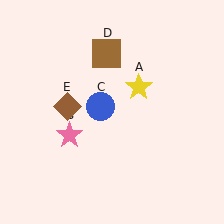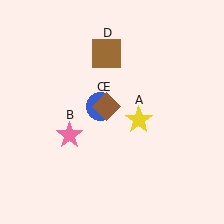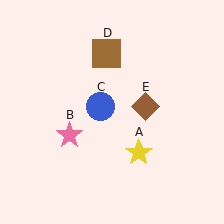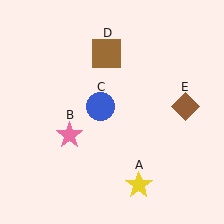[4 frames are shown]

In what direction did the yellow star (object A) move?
The yellow star (object A) moved down.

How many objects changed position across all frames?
2 objects changed position: yellow star (object A), brown diamond (object E).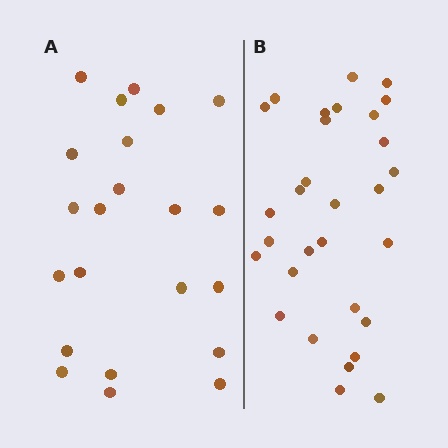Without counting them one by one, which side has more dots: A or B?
Region B (the right region) has more dots.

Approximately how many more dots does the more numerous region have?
Region B has roughly 8 or so more dots than region A.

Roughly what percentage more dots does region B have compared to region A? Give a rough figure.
About 35% more.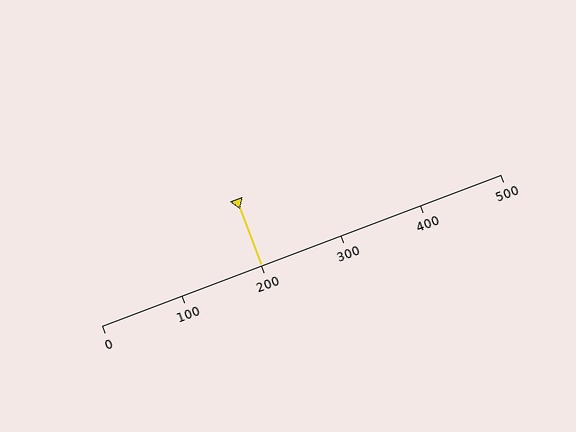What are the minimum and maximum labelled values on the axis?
The axis runs from 0 to 500.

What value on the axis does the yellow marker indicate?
The marker indicates approximately 200.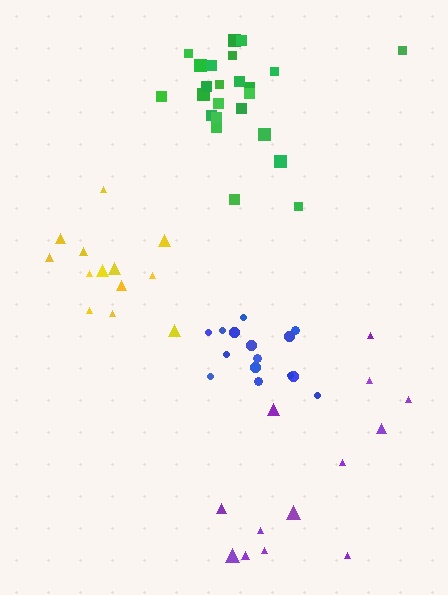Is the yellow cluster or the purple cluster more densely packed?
Yellow.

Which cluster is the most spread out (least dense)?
Purple.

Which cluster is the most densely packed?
Blue.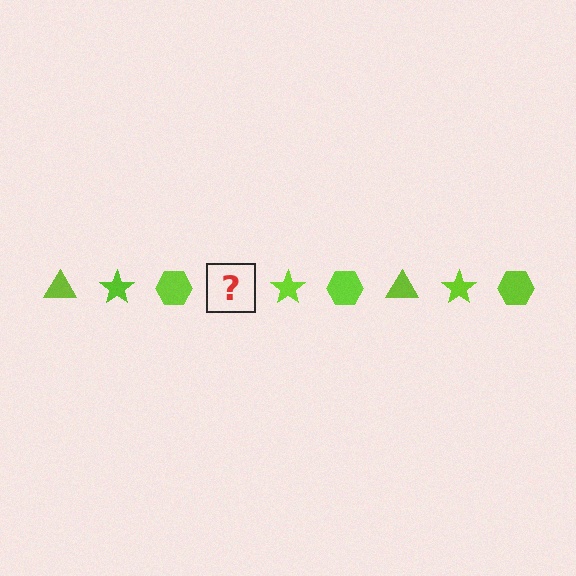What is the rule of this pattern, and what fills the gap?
The rule is that the pattern cycles through triangle, star, hexagon shapes in lime. The gap should be filled with a lime triangle.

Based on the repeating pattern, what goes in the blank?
The blank should be a lime triangle.